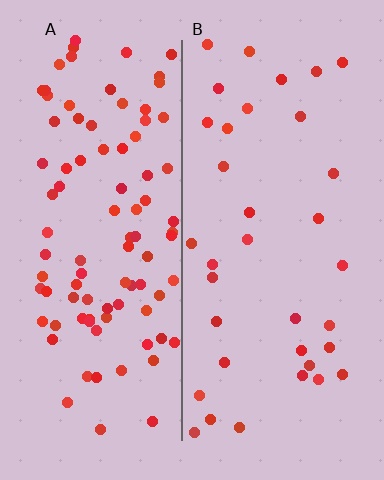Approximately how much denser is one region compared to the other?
Approximately 2.7× — region A over region B.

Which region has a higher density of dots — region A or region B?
A (the left).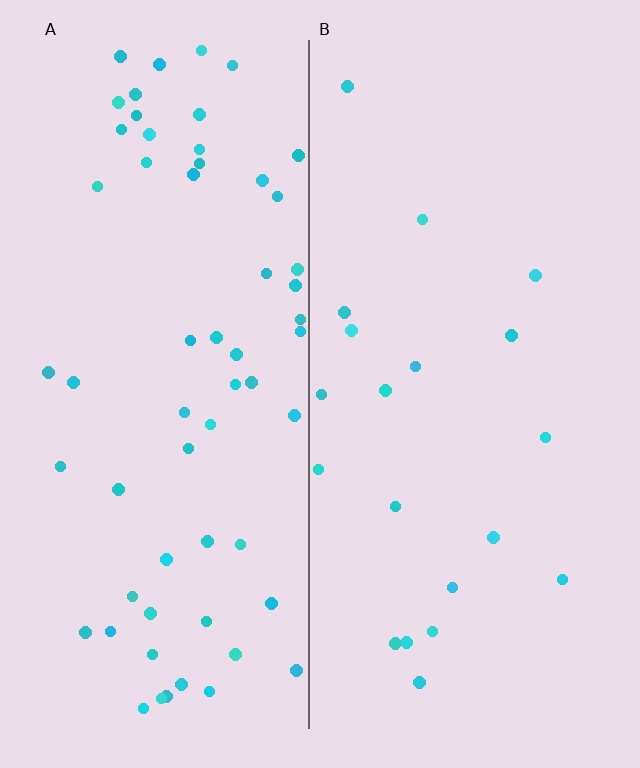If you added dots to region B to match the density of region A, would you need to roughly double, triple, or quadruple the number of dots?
Approximately triple.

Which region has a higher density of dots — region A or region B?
A (the left).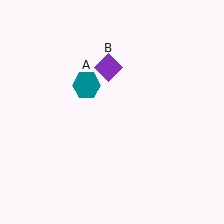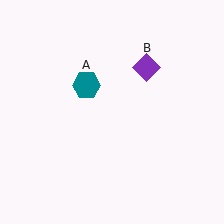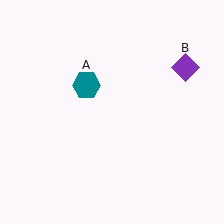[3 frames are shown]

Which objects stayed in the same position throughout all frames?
Teal hexagon (object A) remained stationary.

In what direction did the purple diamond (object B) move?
The purple diamond (object B) moved right.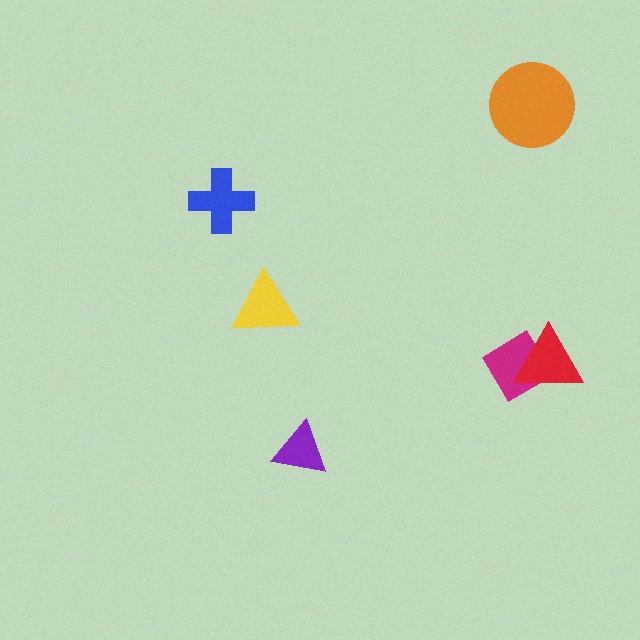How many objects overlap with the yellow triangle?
0 objects overlap with the yellow triangle.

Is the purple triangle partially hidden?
No, no other shape covers it.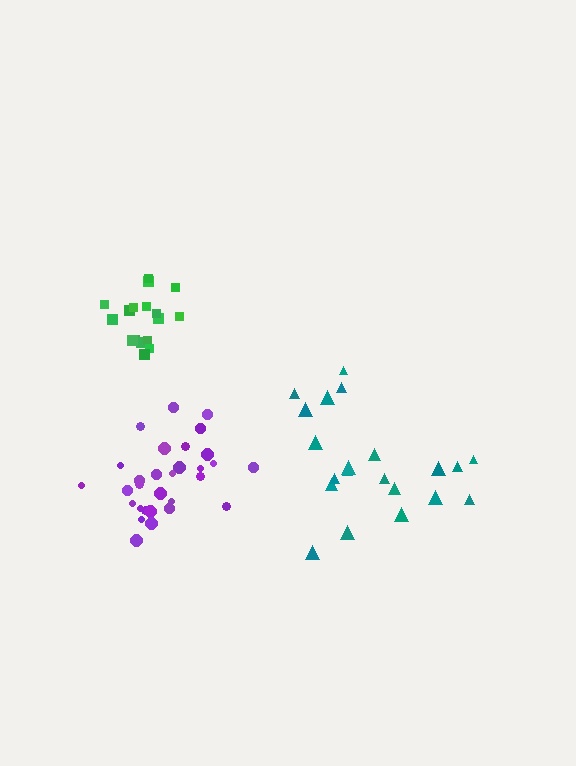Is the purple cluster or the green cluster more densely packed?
Green.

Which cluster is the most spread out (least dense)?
Teal.